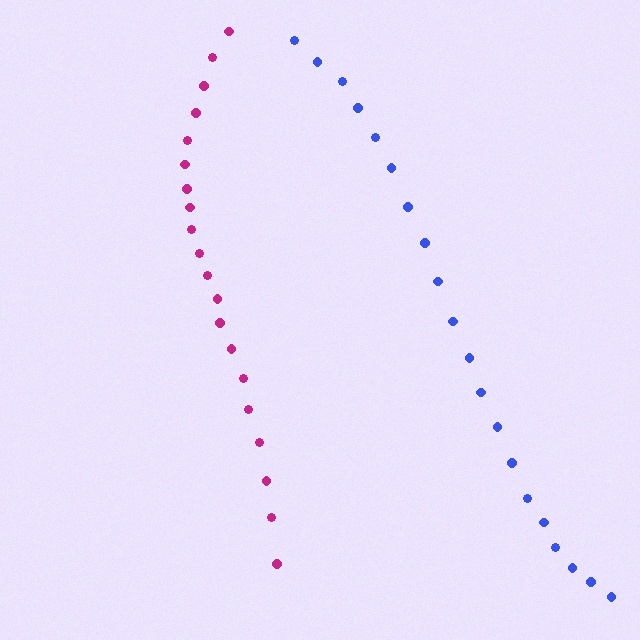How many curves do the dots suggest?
There are 2 distinct paths.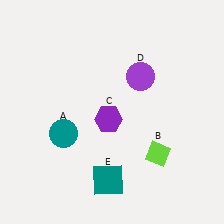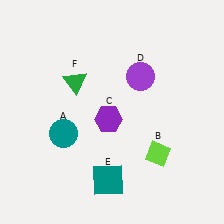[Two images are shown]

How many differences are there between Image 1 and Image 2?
There is 1 difference between the two images.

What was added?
A green triangle (F) was added in Image 2.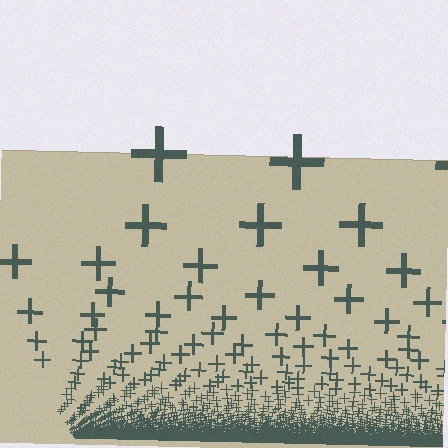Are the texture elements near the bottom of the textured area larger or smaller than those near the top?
Smaller. The gradient is inverted — elements near the bottom are smaller and denser.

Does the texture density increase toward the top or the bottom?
Density increases toward the bottom.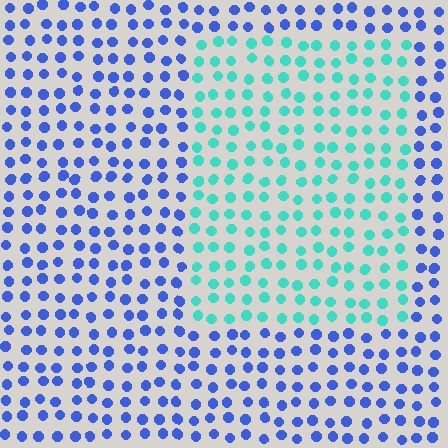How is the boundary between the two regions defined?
The boundary is defined purely by a slight shift in hue (about 57 degrees). Spacing, size, and orientation are identical on both sides.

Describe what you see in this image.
The image is filled with small blue elements in a uniform arrangement. A rectangle-shaped region is visible where the elements are tinted to a slightly different hue, forming a subtle color boundary.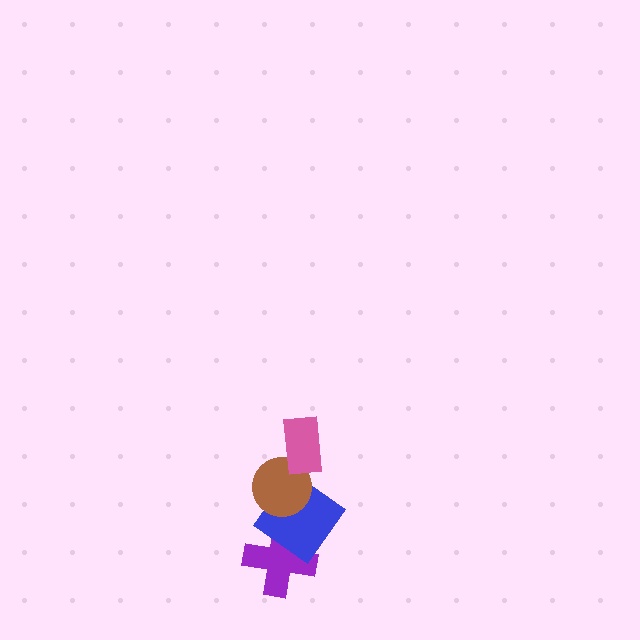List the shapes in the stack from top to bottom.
From top to bottom: the pink rectangle, the brown circle, the blue diamond, the purple cross.